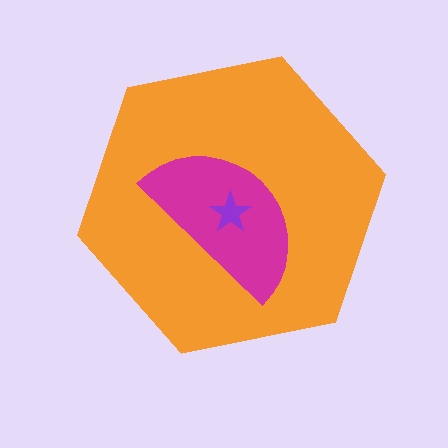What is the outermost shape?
The orange hexagon.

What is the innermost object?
The purple star.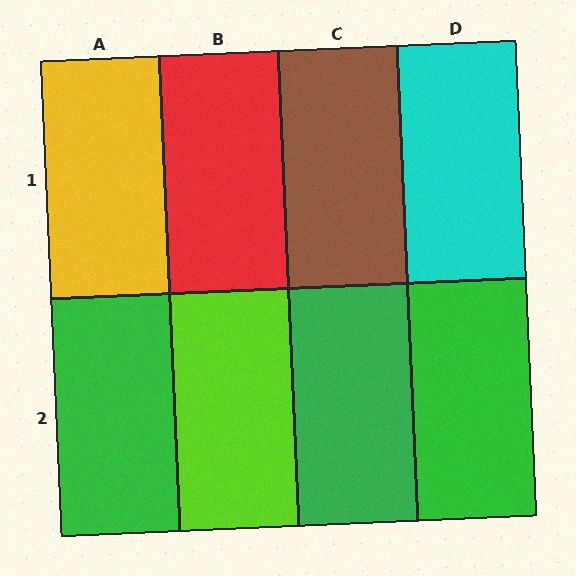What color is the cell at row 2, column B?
Lime.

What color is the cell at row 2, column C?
Green.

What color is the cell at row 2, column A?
Green.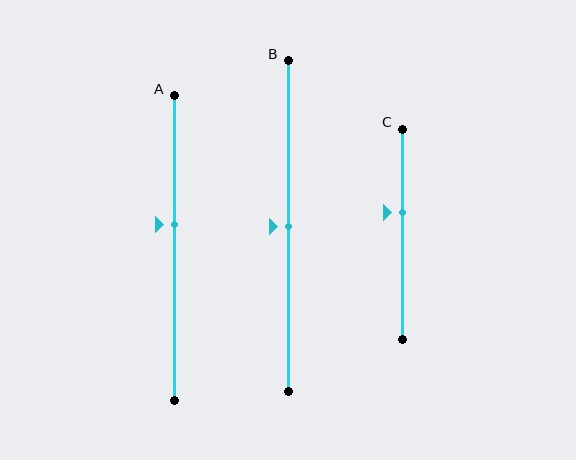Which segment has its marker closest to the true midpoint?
Segment B has its marker closest to the true midpoint.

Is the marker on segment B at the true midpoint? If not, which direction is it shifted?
Yes, the marker on segment B is at the true midpoint.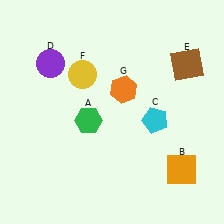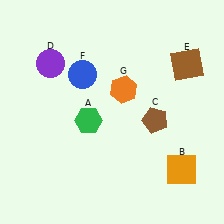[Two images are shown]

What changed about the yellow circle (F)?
In Image 1, F is yellow. In Image 2, it changed to blue.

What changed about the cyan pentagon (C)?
In Image 1, C is cyan. In Image 2, it changed to brown.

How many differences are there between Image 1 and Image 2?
There are 2 differences between the two images.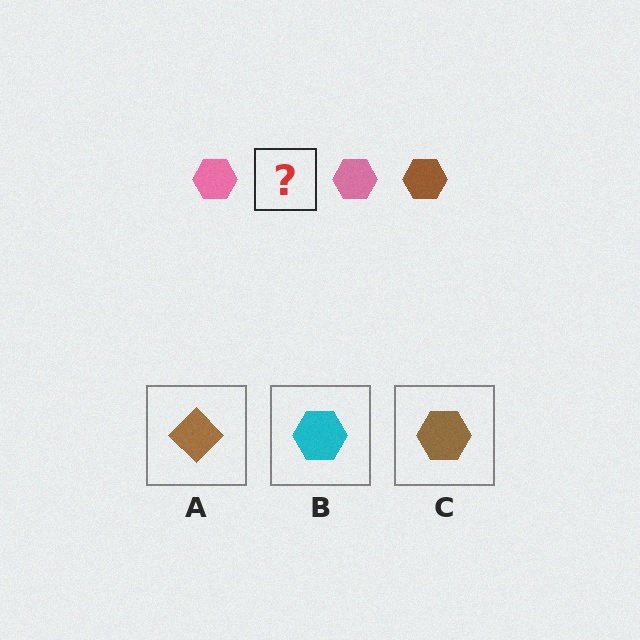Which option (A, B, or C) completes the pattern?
C.